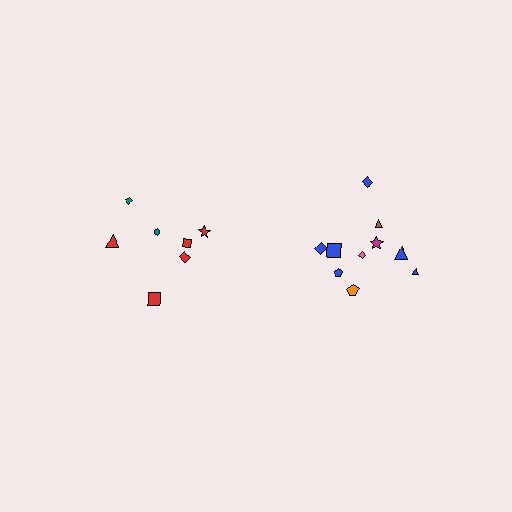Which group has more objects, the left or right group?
The right group.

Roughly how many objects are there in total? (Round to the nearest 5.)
Roughly 15 objects in total.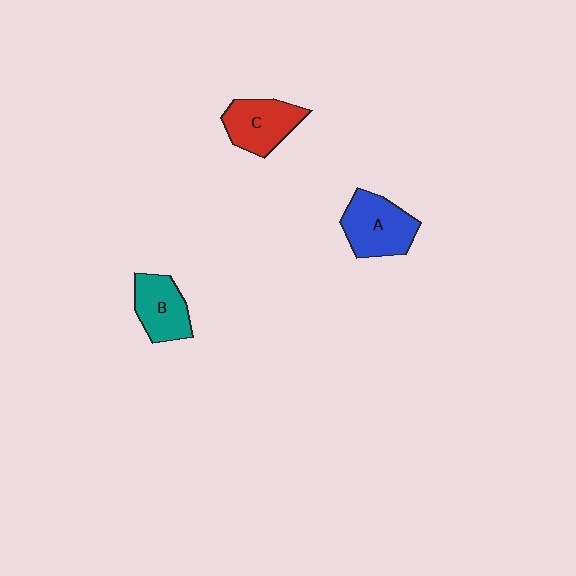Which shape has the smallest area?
Shape B (teal).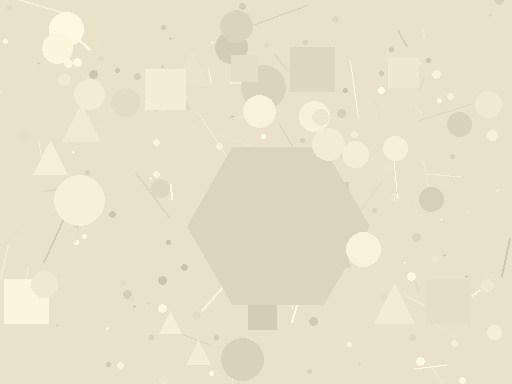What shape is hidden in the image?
A hexagon is hidden in the image.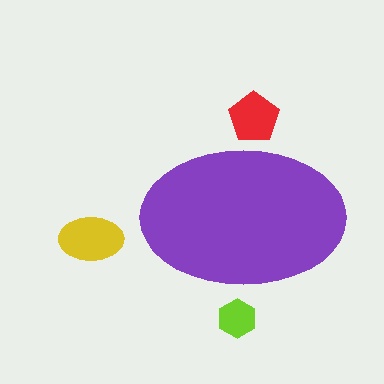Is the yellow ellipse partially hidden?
No, the yellow ellipse is fully visible.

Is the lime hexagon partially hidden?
Yes, the lime hexagon is partially hidden behind the purple ellipse.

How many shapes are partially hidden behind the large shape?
2 shapes are partially hidden.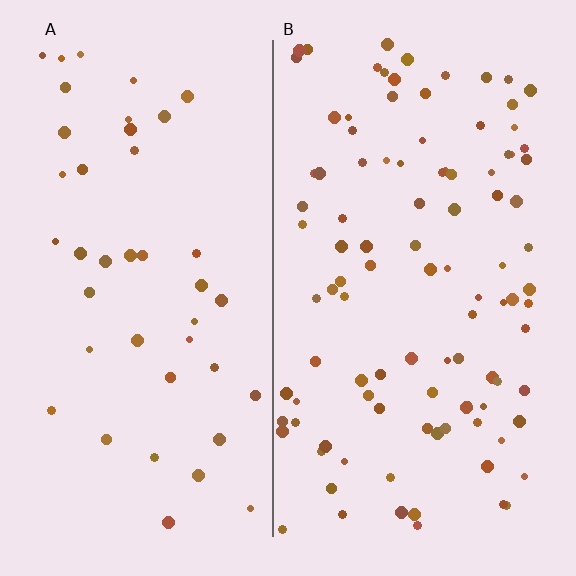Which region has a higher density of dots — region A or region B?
B (the right).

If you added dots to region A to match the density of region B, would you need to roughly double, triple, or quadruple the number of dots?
Approximately double.